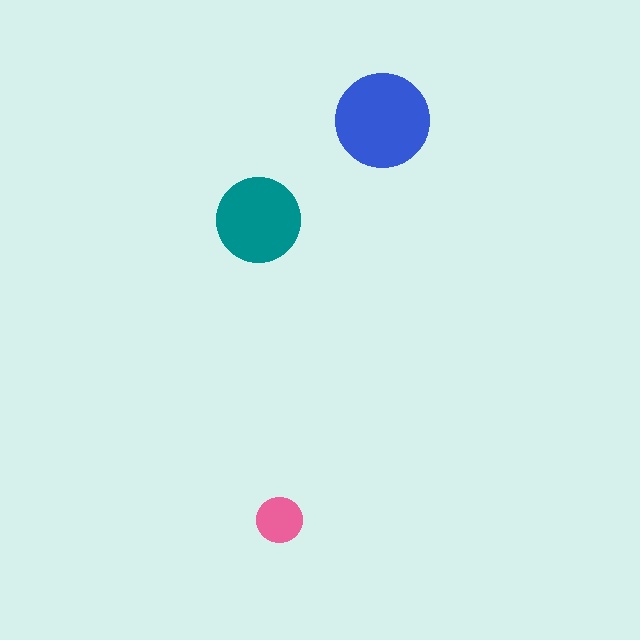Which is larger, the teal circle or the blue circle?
The blue one.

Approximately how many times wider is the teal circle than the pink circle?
About 2 times wider.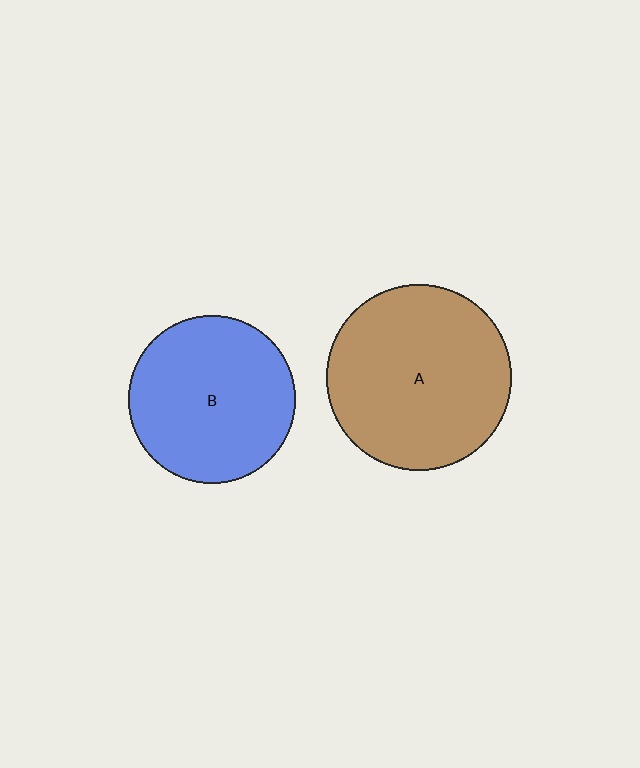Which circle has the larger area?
Circle A (brown).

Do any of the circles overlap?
No, none of the circles overlap.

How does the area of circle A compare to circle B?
Approximately 1.2 times.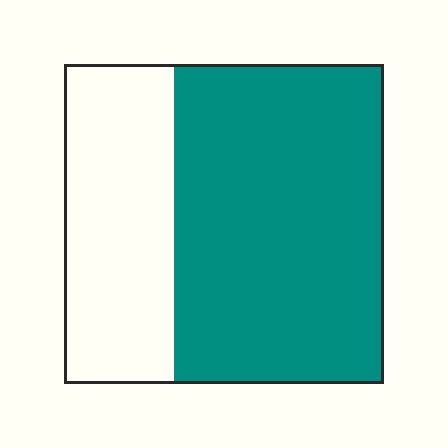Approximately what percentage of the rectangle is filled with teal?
Approximately 65%.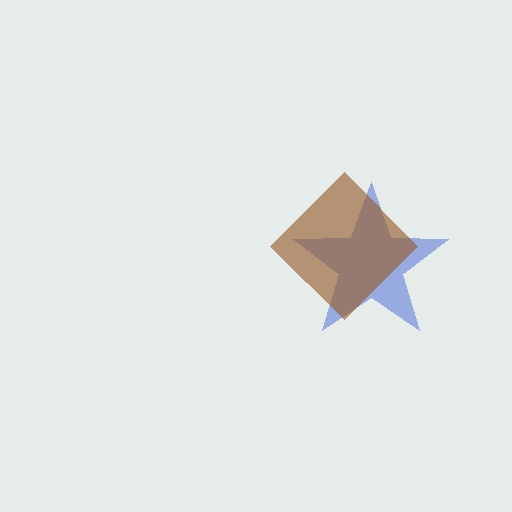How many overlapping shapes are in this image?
There are 2 overlapping shapes in the image.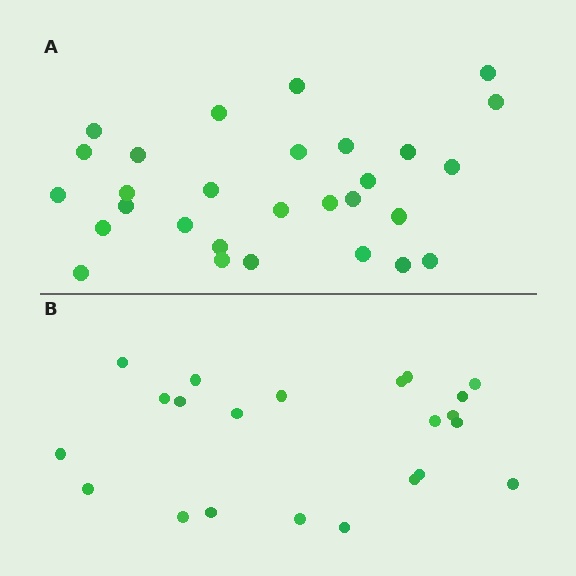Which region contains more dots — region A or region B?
Region A (the top region) has more dots.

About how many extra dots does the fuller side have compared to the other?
Region A has roughly 8 or so more dots than region B.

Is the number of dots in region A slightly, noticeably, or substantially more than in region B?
Region A has noticeably more, but not dramatically so. The ratio is roughly 1.3 to 1.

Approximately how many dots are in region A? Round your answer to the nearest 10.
About 30 dots. (The exact count is 29, which rounds to 30.)